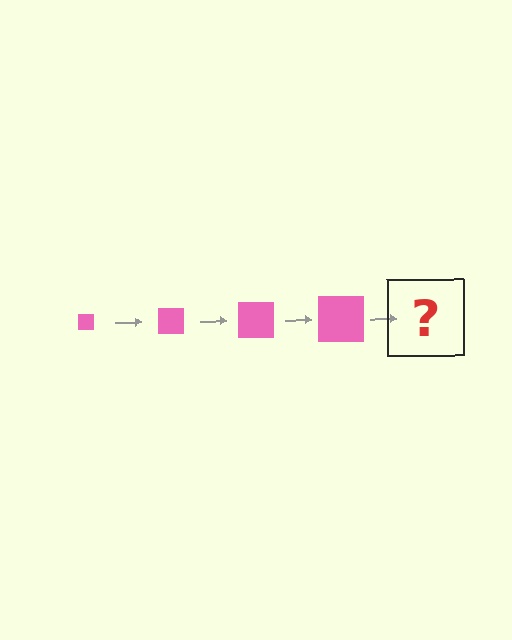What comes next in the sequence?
The next element should be a pink square, larger than the previous one.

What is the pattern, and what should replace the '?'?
The pattern is that the square gets progressively larger each step. The '?' should be a pink square, larger than the previous one.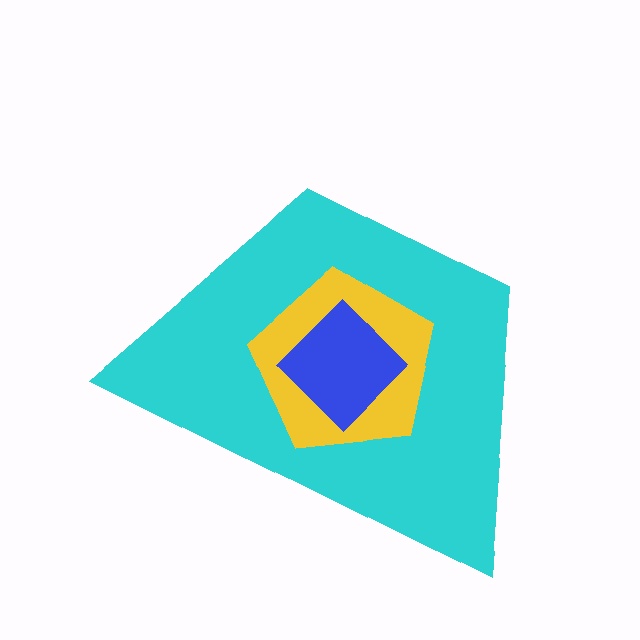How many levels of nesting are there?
3.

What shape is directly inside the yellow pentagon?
The blue diamond.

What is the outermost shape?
The cyan trapezoid.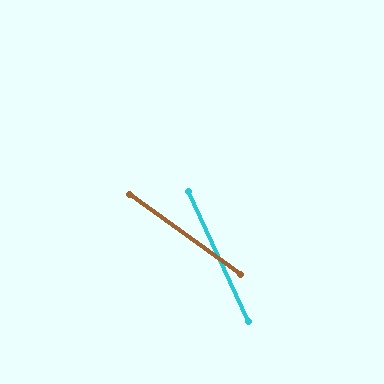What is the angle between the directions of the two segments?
Approximately 29 degrees.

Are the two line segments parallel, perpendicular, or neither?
Neither parallel nor perpendicular — they differ by about 29°.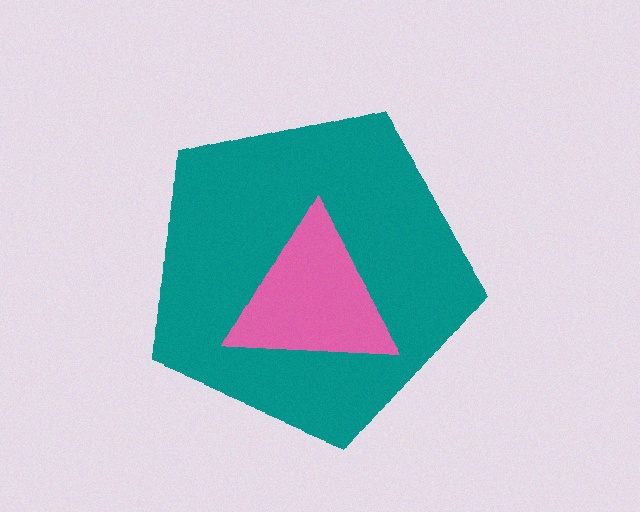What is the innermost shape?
The pink triangle.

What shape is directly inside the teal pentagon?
The pink triangle.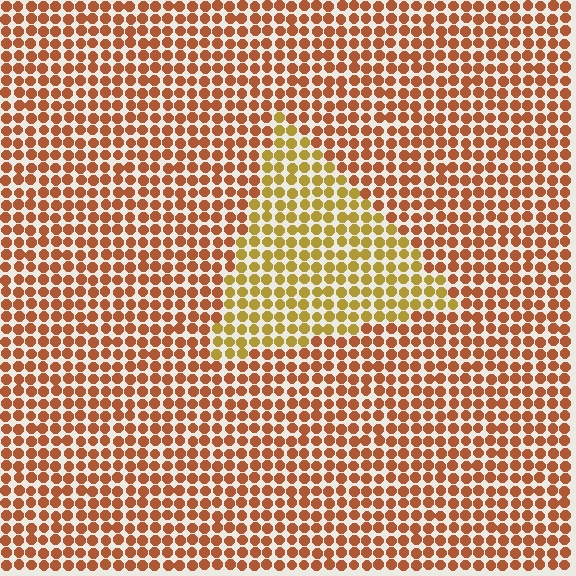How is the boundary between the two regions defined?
The boundary is defined purely by a slight shift in hue (about 34 degrees). Spacing, size, and orientation are identical on both sides.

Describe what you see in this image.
The image is filled with small brown elements in a uniform arrangement. A triangle-shaped region is visible where the elements are tinted to a slightly different hue, forming a subtle color boundary.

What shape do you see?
I see a triangle.